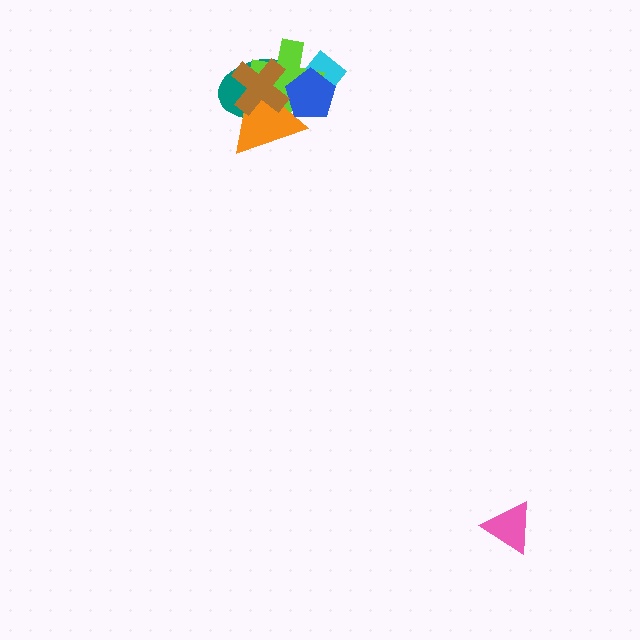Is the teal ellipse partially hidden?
Yes, it is partially covered by another shape.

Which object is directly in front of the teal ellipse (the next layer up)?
The lime cross is directly in front of the teal ellipse.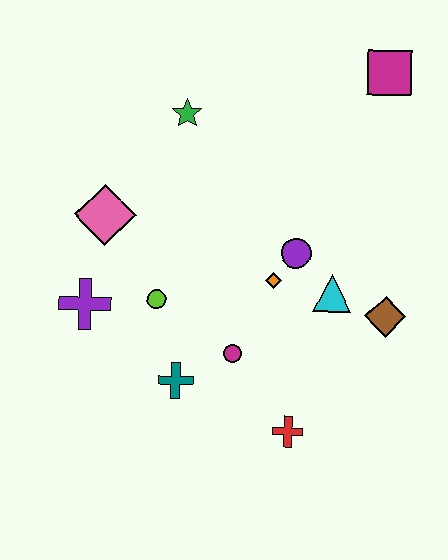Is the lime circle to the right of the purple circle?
No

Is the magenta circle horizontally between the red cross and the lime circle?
Yes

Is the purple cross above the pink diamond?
No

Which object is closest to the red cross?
The magenta circle is closest to the red cross.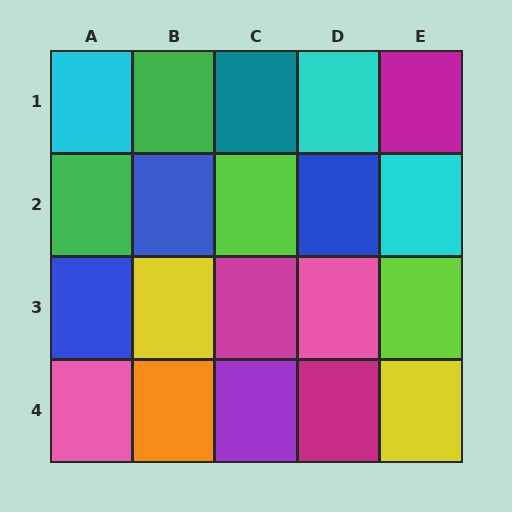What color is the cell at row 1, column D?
Cyan.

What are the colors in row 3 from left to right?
Blue, yellow, magenta, pink, lime.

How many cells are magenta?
3 cells are magenta.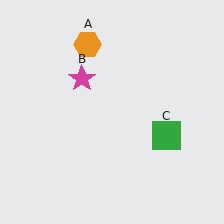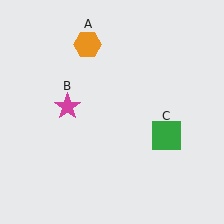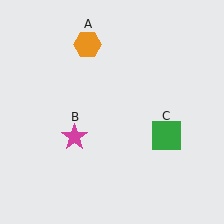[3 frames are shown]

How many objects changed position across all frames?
1 object changed position: magenta star (object B).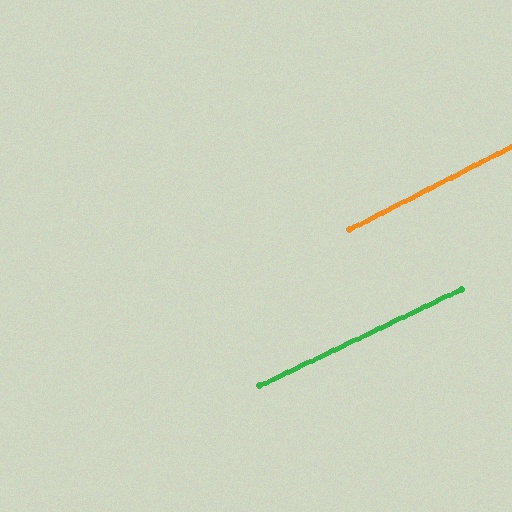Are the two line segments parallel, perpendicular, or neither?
Parallel — their directions differ by only 1.3°.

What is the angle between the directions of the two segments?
Approximately 1 degree.